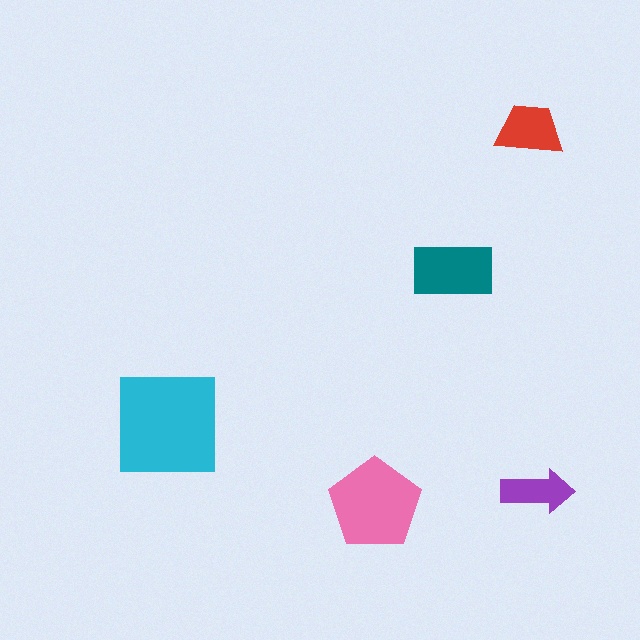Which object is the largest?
The cyan square.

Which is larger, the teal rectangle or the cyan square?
The cyan square.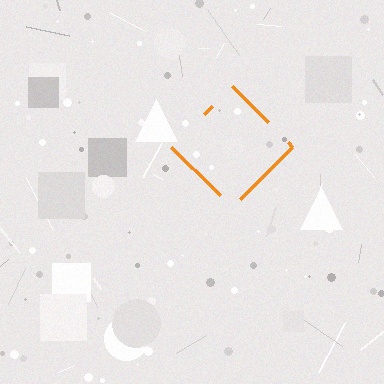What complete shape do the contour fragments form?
The contour fragments form a diamond.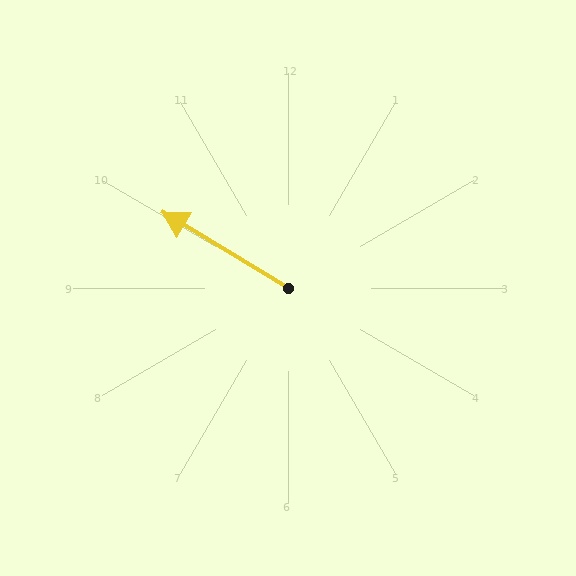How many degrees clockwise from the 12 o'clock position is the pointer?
Approximately 301 degrees.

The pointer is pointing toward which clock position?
Roughly 10 o'clock.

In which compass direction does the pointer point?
Northwest.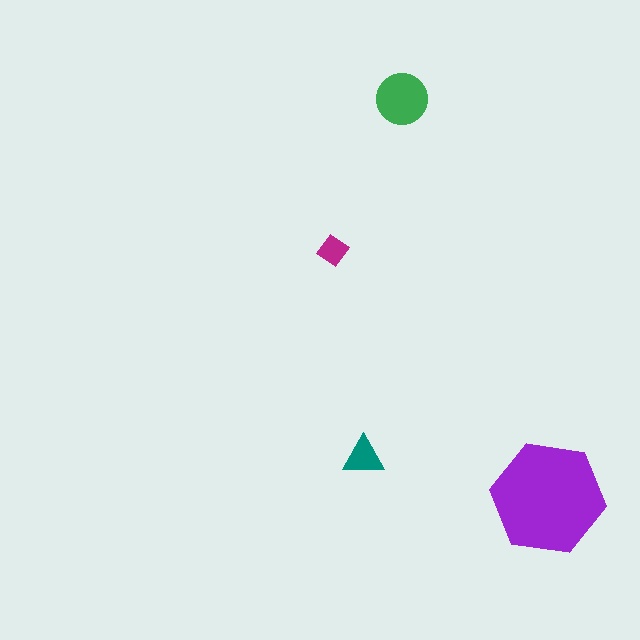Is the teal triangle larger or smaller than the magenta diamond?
Larger.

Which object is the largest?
The purple hexagon.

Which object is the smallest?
The magenta diamond.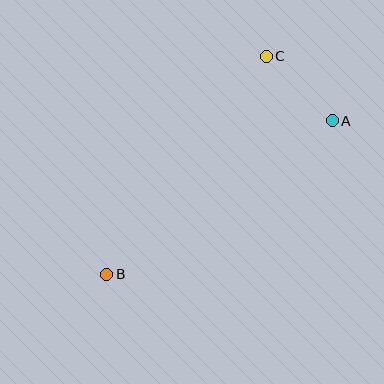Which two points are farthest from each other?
Points A and B are farthest from each other.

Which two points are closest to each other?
Points A and C are closest to each other.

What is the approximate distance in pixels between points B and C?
The distance between B and C is approximately 270 pixels.